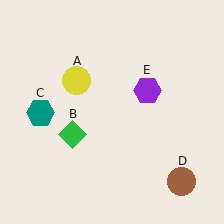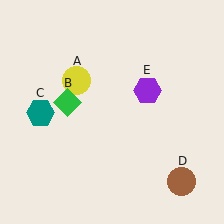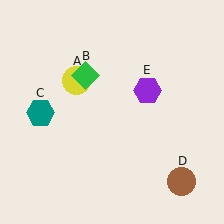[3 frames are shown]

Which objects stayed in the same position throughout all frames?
Yellow circle (object A) and teal hexagon (object C) and brown circle (object D) and purple hexagon (object E) remained stationary.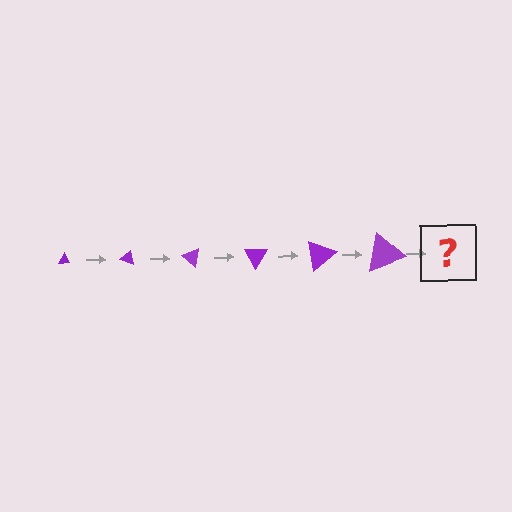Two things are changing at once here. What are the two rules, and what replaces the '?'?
The two rules are that the triangle grows larger each step and it rotates 20 degrees each step. The '?' should be a triangle, larger than the previous one and rotated 120 degrees from the start.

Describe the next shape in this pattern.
It should be a triangle, larger than the previous one and rotated 120 degrees from the start.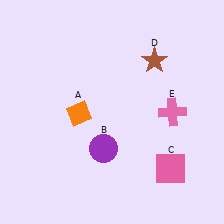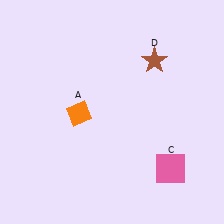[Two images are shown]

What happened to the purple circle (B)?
The purple circle (B) was removed in Image 2. It was in the bottom-left area of Image 1.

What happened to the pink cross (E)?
The pink cross (E) was removed in Image 2. It was in the bottom-right area of Image 1.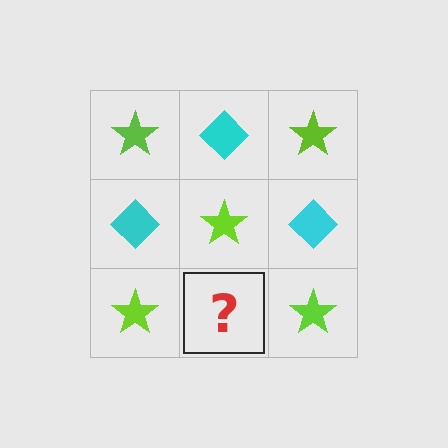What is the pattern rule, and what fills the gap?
The rule is that it alternates lime star and cyan diamond in a checkerboard pattern. The gap should be filled with a cyan diamond.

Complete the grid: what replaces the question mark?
The question mark should be replaced with a cyan diamond.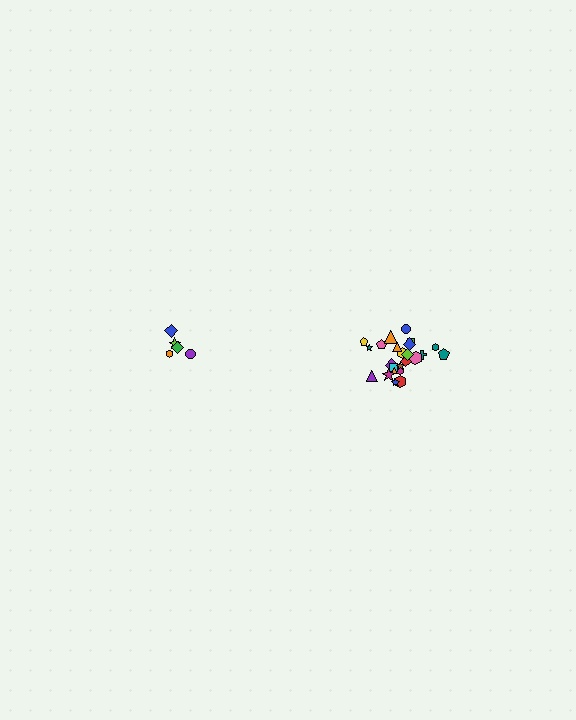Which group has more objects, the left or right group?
The right group.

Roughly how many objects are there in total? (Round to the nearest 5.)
Roughly 30 objects in total.